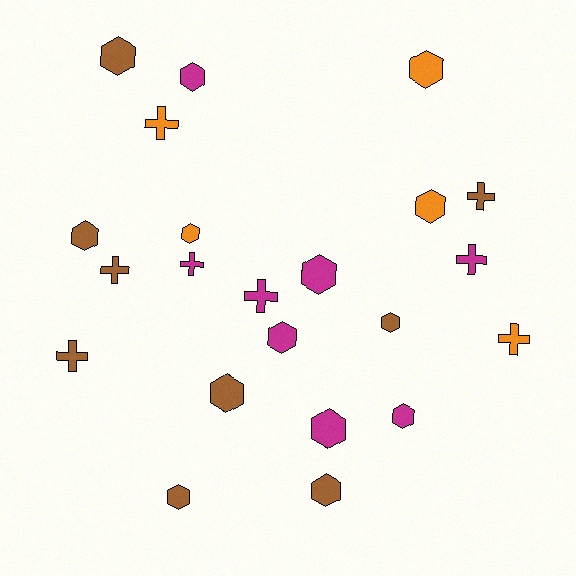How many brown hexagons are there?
There are 6 brown hexagons.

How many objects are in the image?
There are 22 objects.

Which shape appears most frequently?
Hexagon, with 14 objects.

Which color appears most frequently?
Brown, with 9 objects.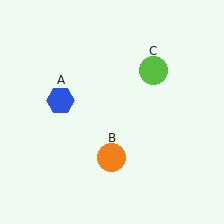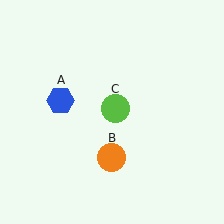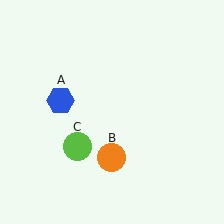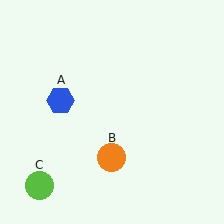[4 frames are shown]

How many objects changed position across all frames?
1 object changed position: lime circle (object C).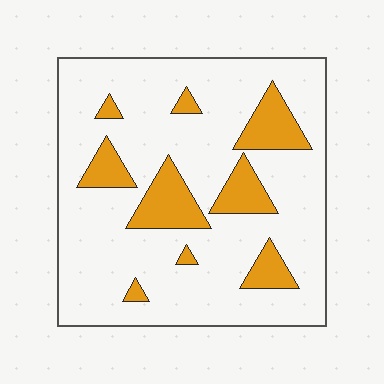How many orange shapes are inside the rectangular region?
9.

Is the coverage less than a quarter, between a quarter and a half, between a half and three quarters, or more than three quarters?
Less than a quarter.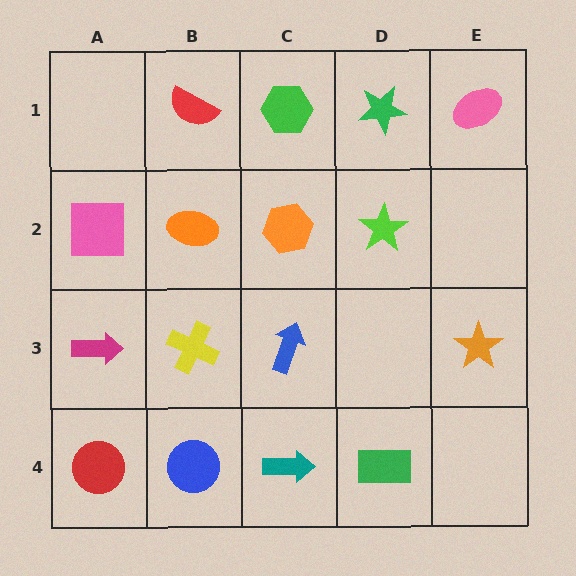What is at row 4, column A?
A red circle.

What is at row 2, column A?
A pink square.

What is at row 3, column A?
A magenta arrow.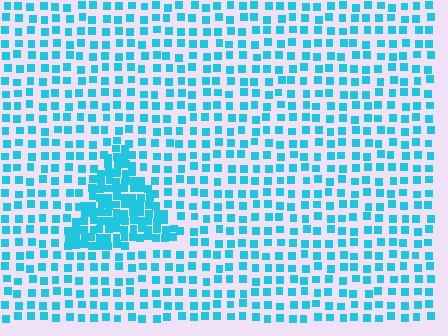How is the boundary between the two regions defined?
The boundary is defined by a change in element density (approximately 2.4x ratio). All elements are the same color, size, and shape.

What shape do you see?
I see a triangle.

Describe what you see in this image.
The image contains small cyan elements arranged at two different densities. A triangle-shaped region is visible where the elements are more densely packed than the surrounding area.